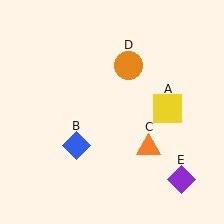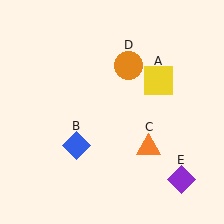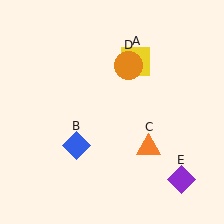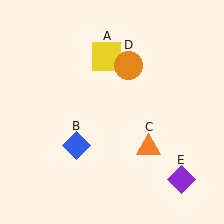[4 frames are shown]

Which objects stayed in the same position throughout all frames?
Blue diamond (object B) and orange triangle (object C) and orange circle (object D) and purple diamond (object E) remained stationary.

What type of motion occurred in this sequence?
The yellow square (object A) rotated counterclockwise around the center of the scene.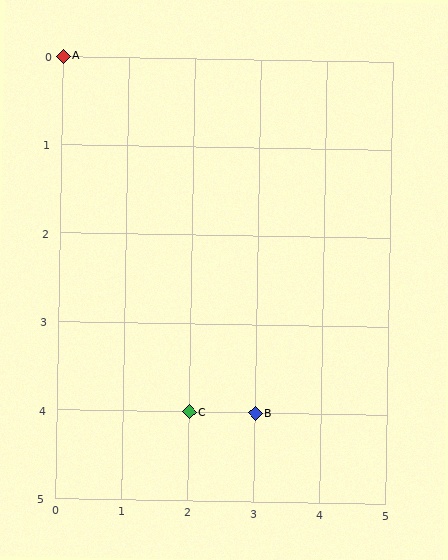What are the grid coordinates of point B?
Point B is at grid coordinates (3, 4).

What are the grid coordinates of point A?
Point A is at grid coordinates (0, 0).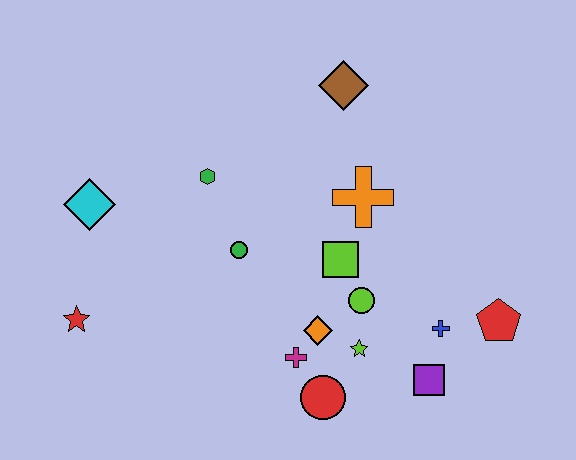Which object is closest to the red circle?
The magenta cross is closest to the red circle.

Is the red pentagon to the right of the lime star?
Yes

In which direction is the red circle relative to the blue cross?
The red circle is to the left of the blue cross.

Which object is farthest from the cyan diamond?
The red pentagon is farthest from the cyan diamond.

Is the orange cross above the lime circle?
Yes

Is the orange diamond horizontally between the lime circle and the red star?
Yes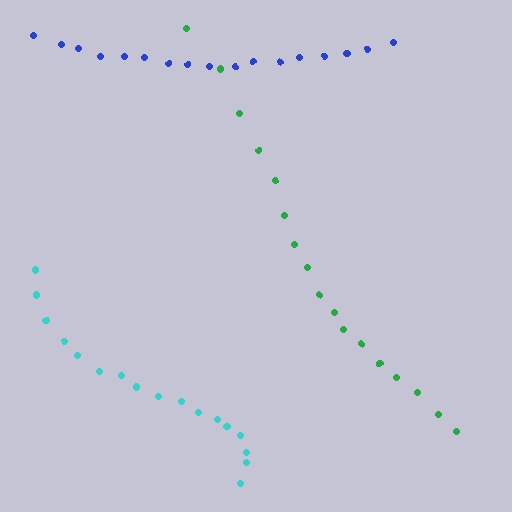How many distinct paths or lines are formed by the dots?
There are 3 distinct paths.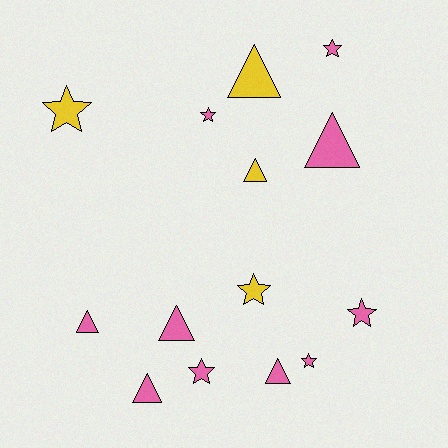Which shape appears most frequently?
Star, with 7 objects.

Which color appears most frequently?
Pink, with 10 objects.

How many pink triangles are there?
There are 5 pink triangles.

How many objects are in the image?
There are 14 objects.